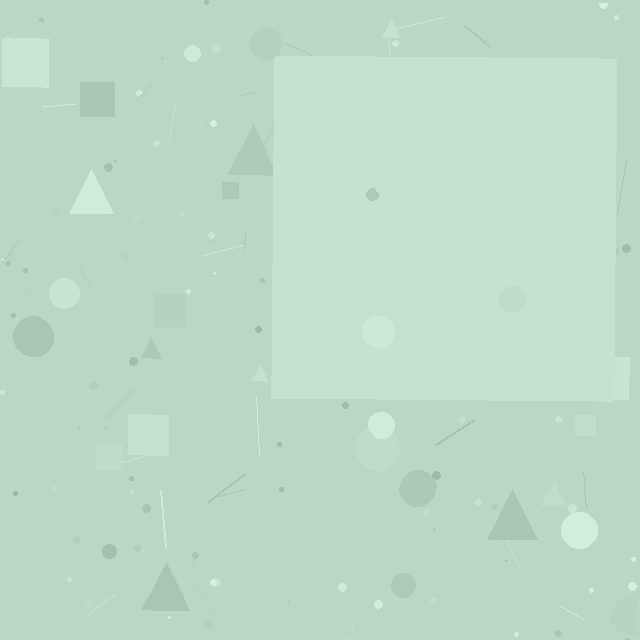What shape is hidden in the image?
A square is hidden in the image.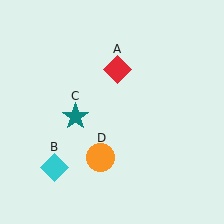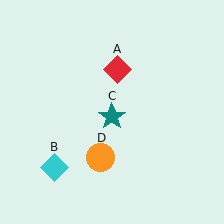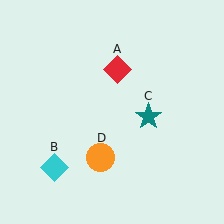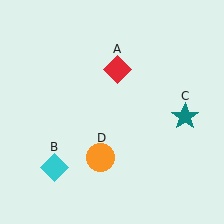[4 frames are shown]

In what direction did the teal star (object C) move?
The teal star (object C) moved right.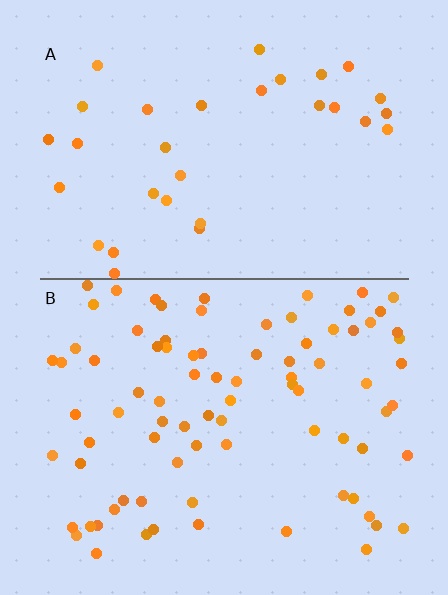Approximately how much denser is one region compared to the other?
Approximately 2.6× — region B over region A.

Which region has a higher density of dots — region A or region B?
B (the bottom).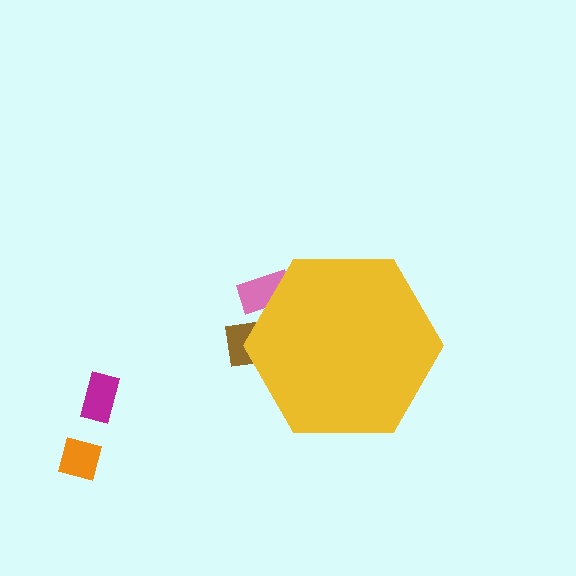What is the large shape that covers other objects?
A yellow hexagon.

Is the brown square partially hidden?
Yes, the brown square is partially hidden behind the yellow hexagon.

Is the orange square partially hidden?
No, the orange square is fully visible.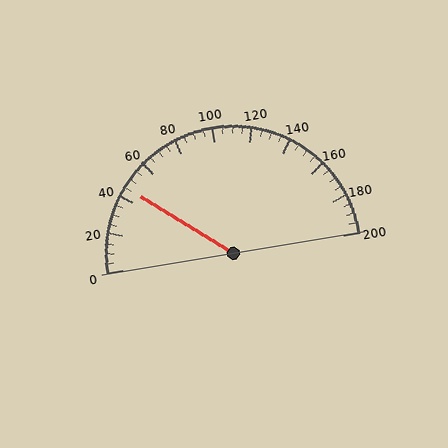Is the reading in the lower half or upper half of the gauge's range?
The reading is in the lower half of the range (0 to 200).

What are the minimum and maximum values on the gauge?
The gauge ranges from 0 to 200.